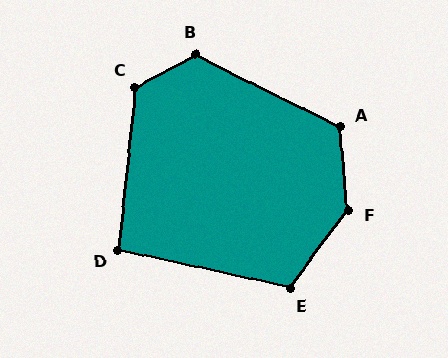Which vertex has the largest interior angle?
F, at approximately 138 degrees.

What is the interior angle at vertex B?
Approximately 125 degrees (obtuse).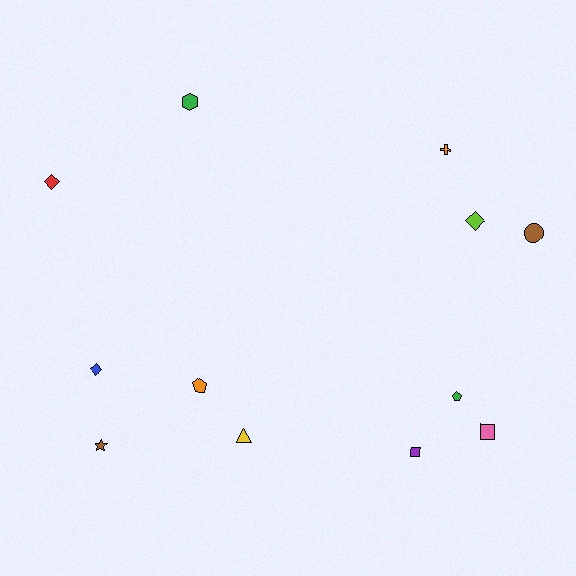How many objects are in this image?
There are 12 objects.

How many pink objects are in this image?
There is 1 pink object.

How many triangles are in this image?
There is 1 triangle.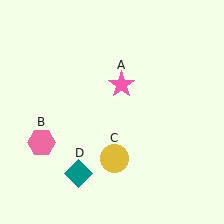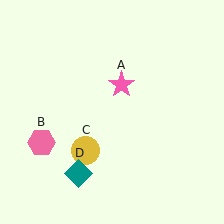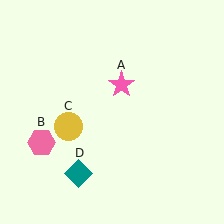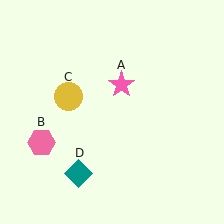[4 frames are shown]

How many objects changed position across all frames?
1 object changed position: yellow circle (object C).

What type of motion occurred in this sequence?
The yellow circle (object C) rotated clockwise around the center of the scene.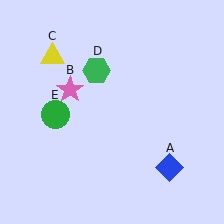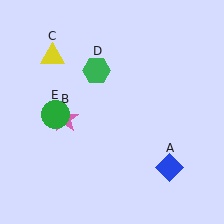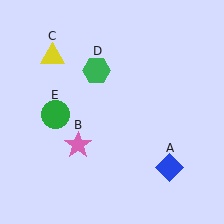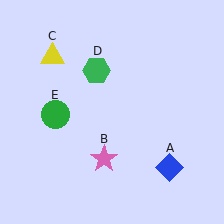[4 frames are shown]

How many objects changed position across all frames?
1 object changed position: pink star (object B).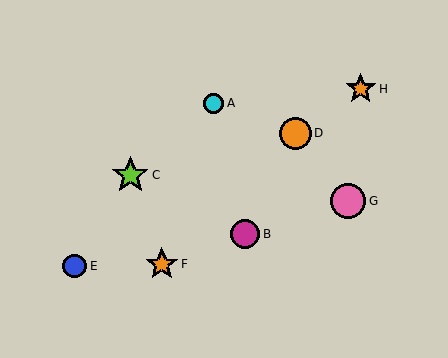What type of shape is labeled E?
Shape E is a blue circle.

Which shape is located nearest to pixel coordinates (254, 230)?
The magenta circle (labeled B) at (245, 234) is nearest to that location.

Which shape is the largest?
The lime star (labeled C) is the largest.